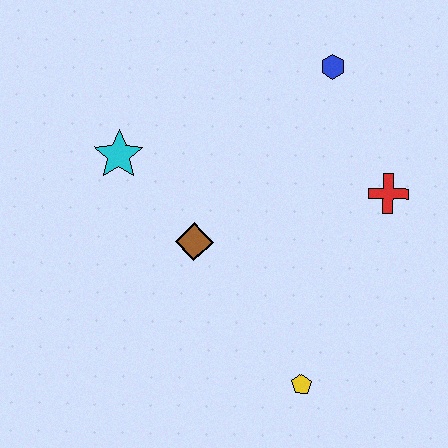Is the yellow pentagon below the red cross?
Yes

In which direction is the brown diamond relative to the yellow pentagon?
The brown diamond is above the yellow pentagon.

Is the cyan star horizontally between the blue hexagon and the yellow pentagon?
No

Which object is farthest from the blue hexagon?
The yellow pentagon is farthest from the blue hexagon.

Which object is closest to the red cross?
The blue hexagon is closest to the red cross.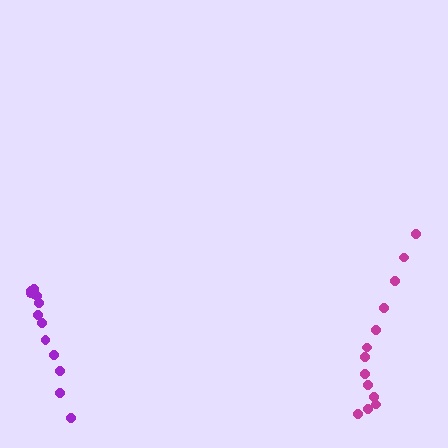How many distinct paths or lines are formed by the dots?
There are 2 distinct paths.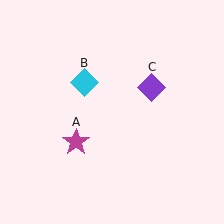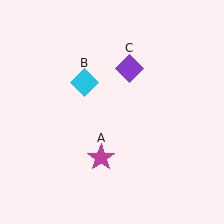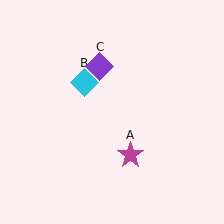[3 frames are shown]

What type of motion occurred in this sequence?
The magenta star (object A), purple diamond (object C) rotated counterclockwise around the center of the scene.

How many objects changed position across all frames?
2 objects changed position: magenta star (object A), purple diamond (object C).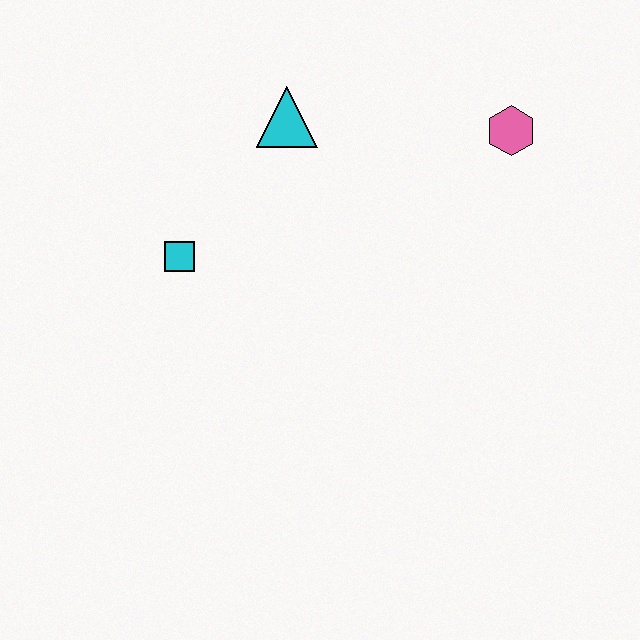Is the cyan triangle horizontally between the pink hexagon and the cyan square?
Yes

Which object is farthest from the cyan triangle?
The pink hexagon is farthest from the cyan triangle.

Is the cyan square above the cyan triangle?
No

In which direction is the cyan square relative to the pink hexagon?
The cyan square is to the left of the pink hexagon.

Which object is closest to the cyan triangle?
The cyan square is closest to the cyan triangle.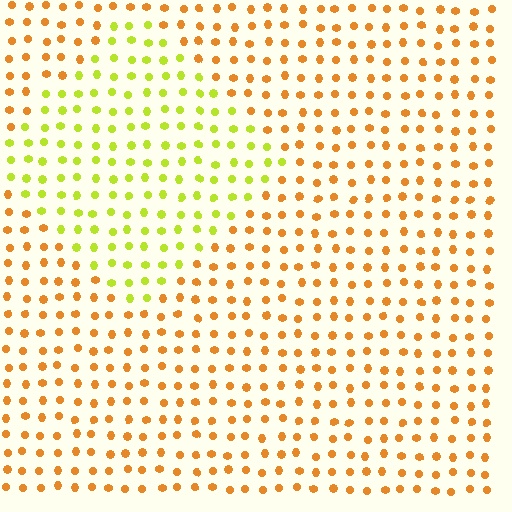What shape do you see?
I see a diamond.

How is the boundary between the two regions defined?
The boundary is defined purely by a slight shift in hue (about 46 degrees). Spacing, size, and orientation are identical on both sides.